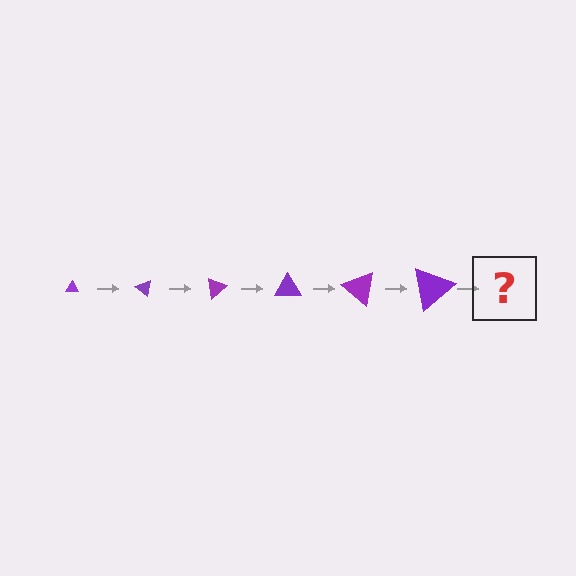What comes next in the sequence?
The next element should be a triangle, larger than the previous one and rotated 240 degrees from the start.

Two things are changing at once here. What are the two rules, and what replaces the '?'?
The two rules are that the triangle grows larger each step and it rotates 40 degrees each step. The '?' should be a triangle, larger than the previous one and rotated 240 degrees from the start.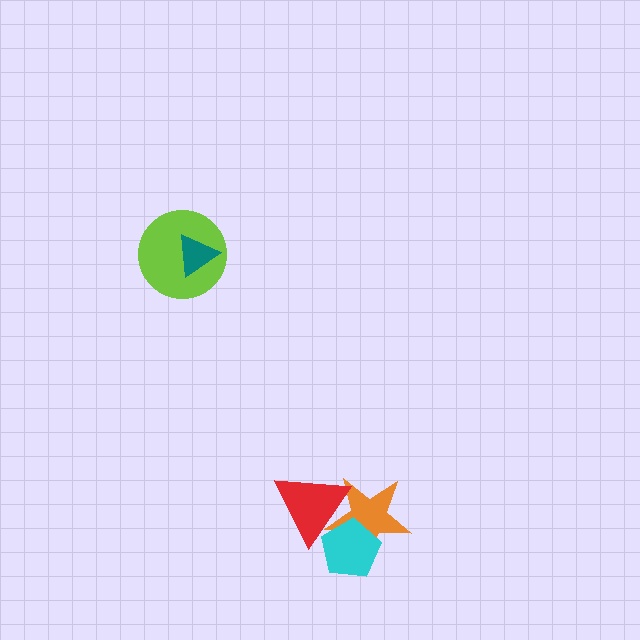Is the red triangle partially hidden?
Yes, it is partially covered by another shape.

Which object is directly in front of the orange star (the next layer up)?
The red triangle is directly in front of the orange star.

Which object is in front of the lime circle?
The teal triangle is in front of the lime circle.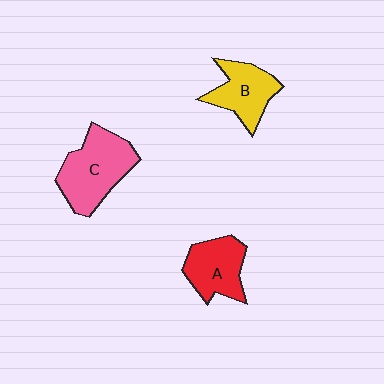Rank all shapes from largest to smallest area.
From largest to smallest: C (pink), A (red), B (yellow).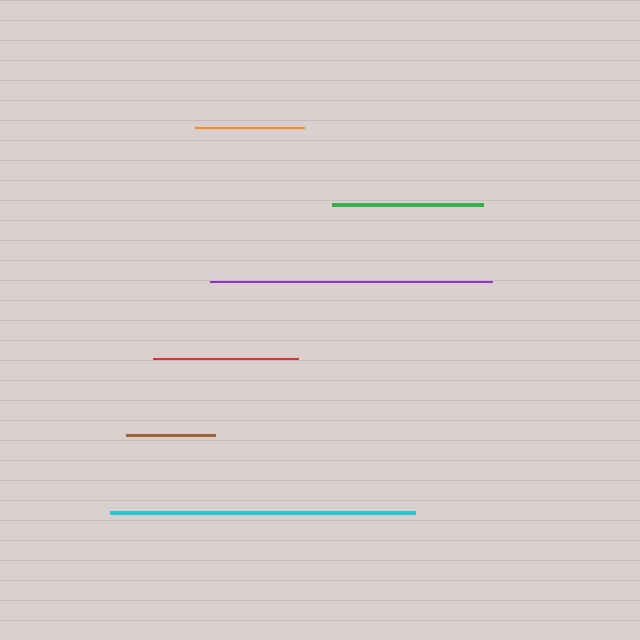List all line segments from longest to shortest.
From longest to shortest: cyan, purple, green, red, orange, brown.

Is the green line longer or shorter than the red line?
The green line is longer than the red line.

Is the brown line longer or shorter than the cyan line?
The cyan line is longer than the brown line.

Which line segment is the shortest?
The brown line is the shortest at approximately 89 pixels.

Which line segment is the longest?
The cyan line is the longest at approximately 306 pixels.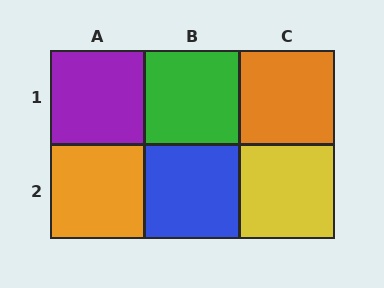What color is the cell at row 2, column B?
Blue.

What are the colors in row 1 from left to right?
Purple, green, orange.